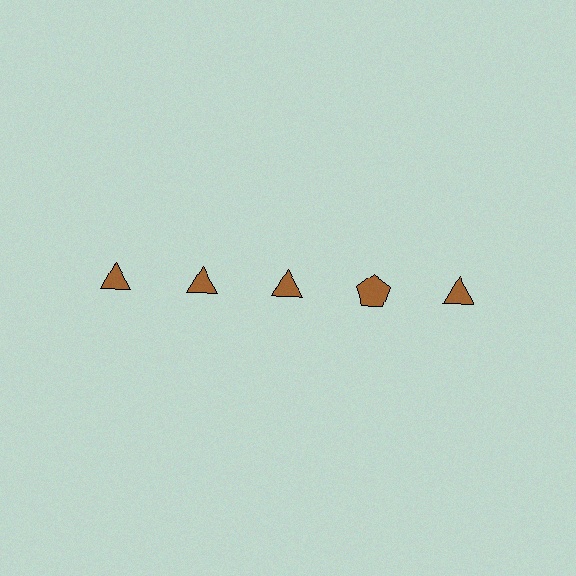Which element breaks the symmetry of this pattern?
The brown pentagon in the top row, second from right column breaks the symmetry. All other shapes are brown triangles.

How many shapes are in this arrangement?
There are 5 shapes arranged in a grid pattern.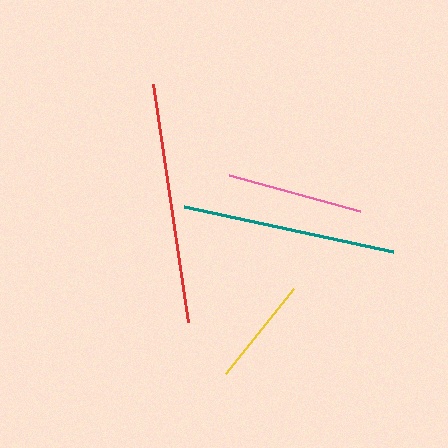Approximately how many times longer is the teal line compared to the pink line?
The teal line is approximately 1.6 times the length of the pink line.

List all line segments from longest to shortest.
From longest to shortest: red, teal, pink, yellow.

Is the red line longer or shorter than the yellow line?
The red line is longer than the yellow line.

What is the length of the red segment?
The red segment is approximately 240 pixels long.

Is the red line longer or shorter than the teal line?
The red line is longer than the teal line.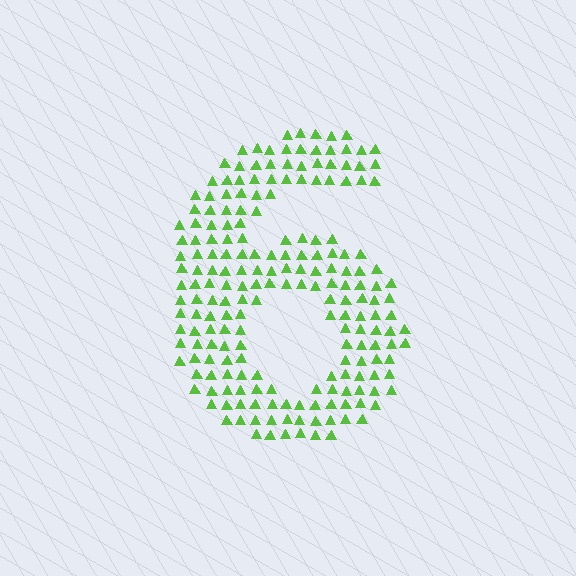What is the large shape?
The large shape is the digit 6.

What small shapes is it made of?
It is made of small triangles.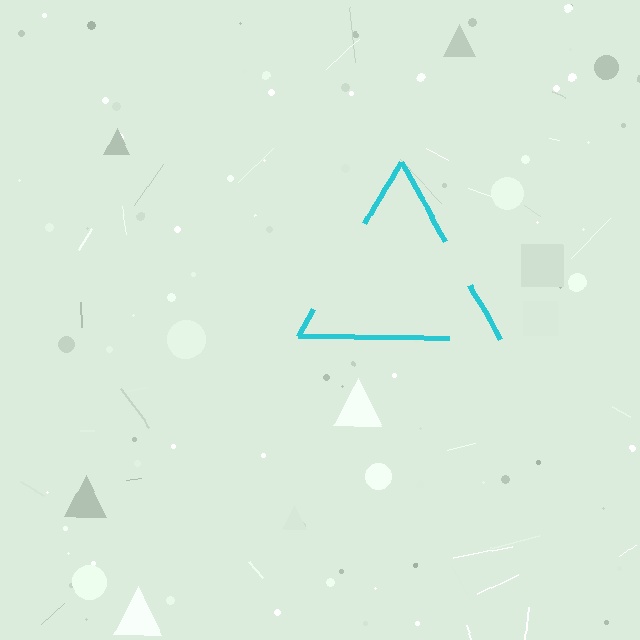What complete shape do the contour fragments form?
The contour fragments form a triangle.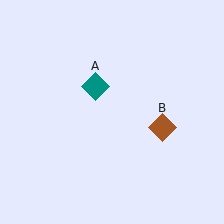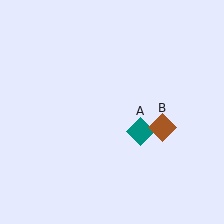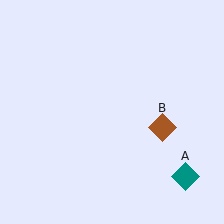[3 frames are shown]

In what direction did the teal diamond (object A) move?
The teal diamond (object A) moved down and to the right.